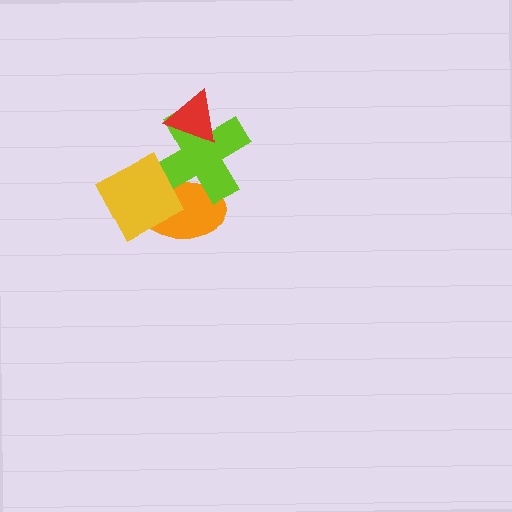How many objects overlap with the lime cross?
2 objects overlap with the lime cross.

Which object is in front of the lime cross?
The red triangle is in front of the lime cross.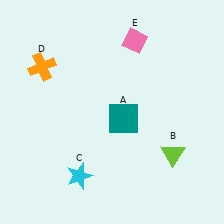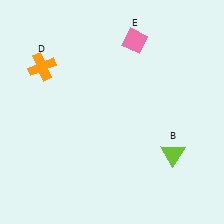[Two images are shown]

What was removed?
The cyan star (C), the teal square (A) were removed in Image 2.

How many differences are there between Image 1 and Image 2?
There are 2 differences between the two images.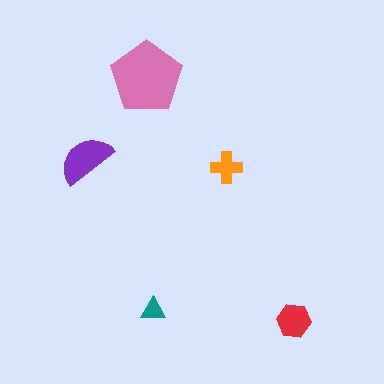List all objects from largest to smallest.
The pink pentagon, the purple semicircle, the red hexagon, the orange cross, the teal triangle.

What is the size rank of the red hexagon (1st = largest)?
3rd.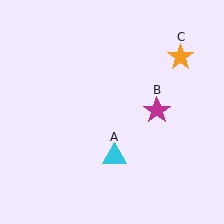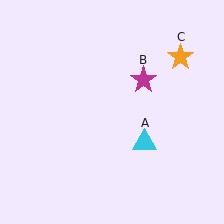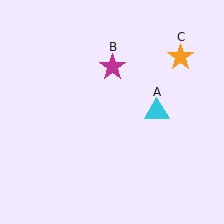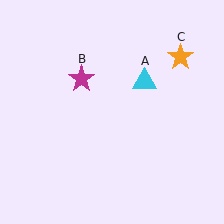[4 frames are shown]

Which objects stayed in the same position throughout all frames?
Orange star (object C) remained stationary.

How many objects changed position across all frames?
2 objects changed position: cyan triangle (object A), magenta star (object B).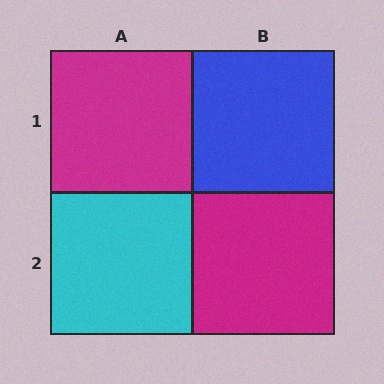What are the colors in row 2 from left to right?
Cyan, magenta.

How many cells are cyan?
1 cell is cyan.